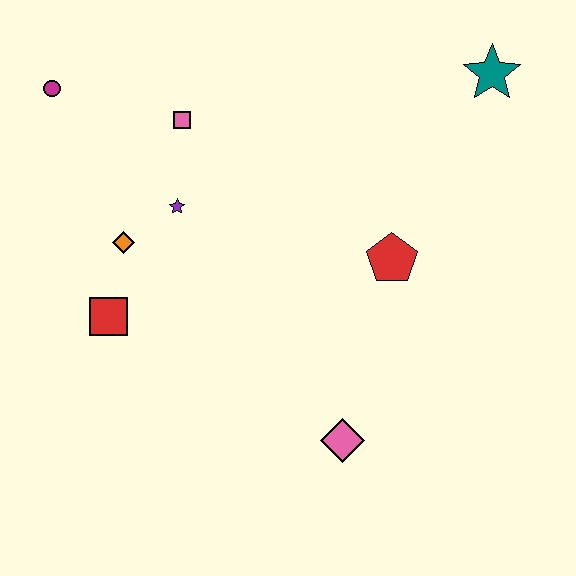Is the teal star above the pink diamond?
Yes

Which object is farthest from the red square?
The teal star is farthest from the red square.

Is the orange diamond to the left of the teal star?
Yes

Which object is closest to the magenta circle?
The pink square is closest to the magenta circle.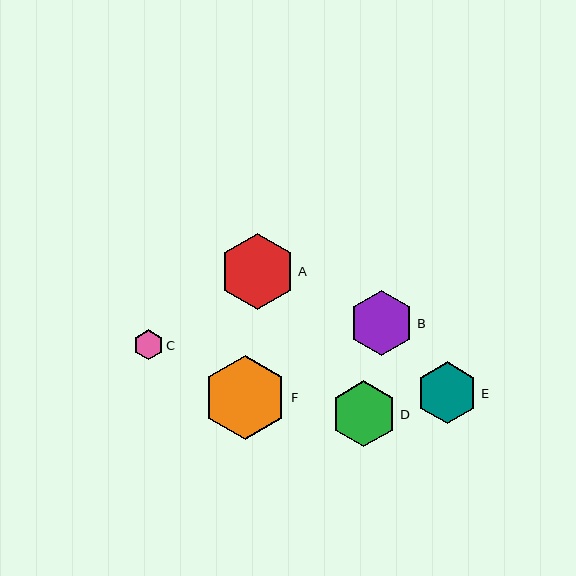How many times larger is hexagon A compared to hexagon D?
Hexagon A is approximately 1.1 times the size of hexagon D.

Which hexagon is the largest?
Hexagon F is the largest with a size of approximately 85 pixels.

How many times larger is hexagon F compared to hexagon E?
Hexagon F is approximately 1.4 times the size of hexagon E.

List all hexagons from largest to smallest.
From largest to smallest: F, A, D, B, E, C.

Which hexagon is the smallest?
Hexagon C is the smallest with a size of approximately 30 pixels.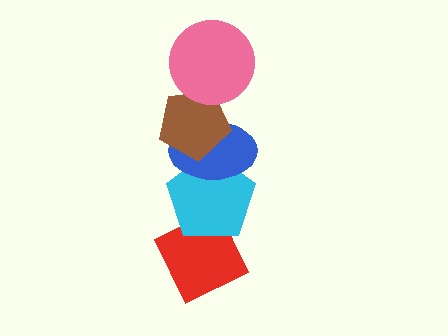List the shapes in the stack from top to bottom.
From top to bottom: the pink circle, the brown pentagon, the blue ellipse, the cyan pentagon, the red diamond.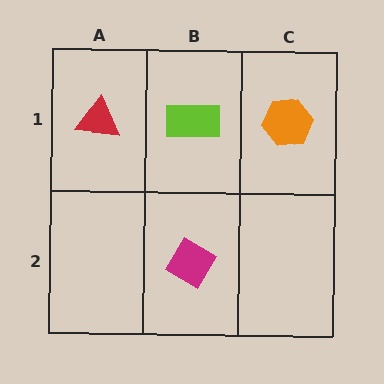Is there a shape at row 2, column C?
No, that cell is empty.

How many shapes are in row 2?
1 shape.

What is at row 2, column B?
A magenta diamond.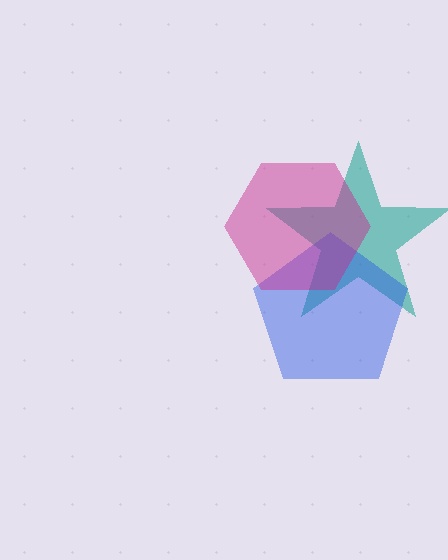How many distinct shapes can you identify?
There are 3 distinct shapes: a teal star, a blue pentagon, a magenta hexagon.